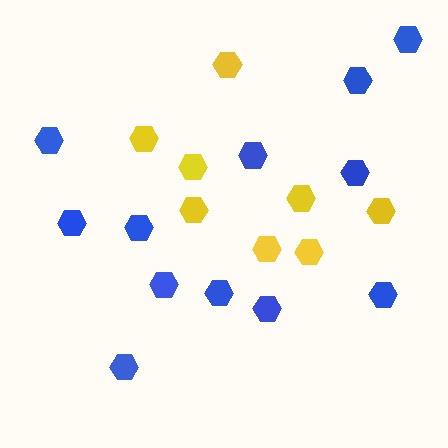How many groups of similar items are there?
There are 2 groups: one group of blue hexagons (12) and one group of yellow hexagons (8).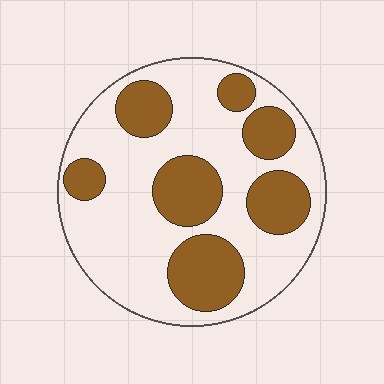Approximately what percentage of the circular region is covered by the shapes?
Approximately 35%.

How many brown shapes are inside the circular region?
7.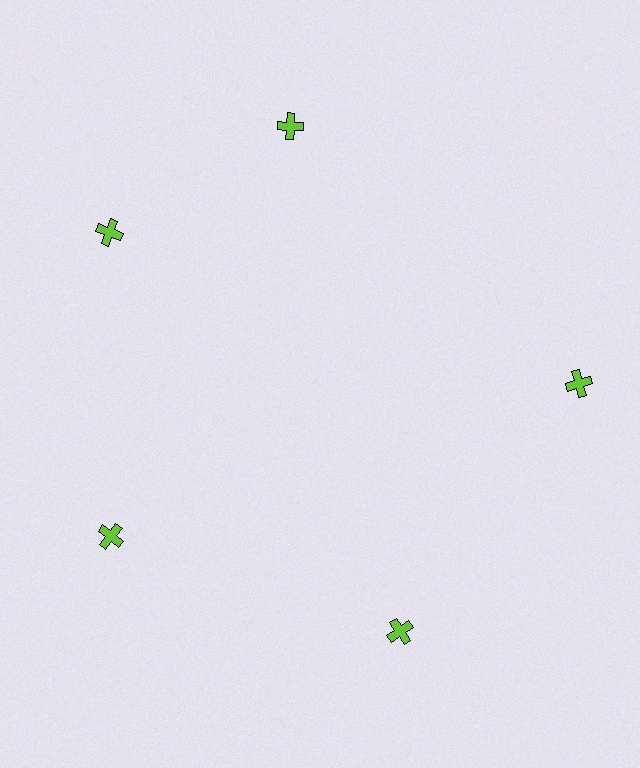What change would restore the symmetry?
The symmetry would be restored by rotating it back into even spacing with its neighbors so that all 5 crosses sit at equal angles and equal distance from the center.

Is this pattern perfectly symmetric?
No. The 5 lime crosses are arranged in a ring, but one element near the 1 o'clock position is rotated out of alignment along the ring, breaking the 5-fold rotational symmetry.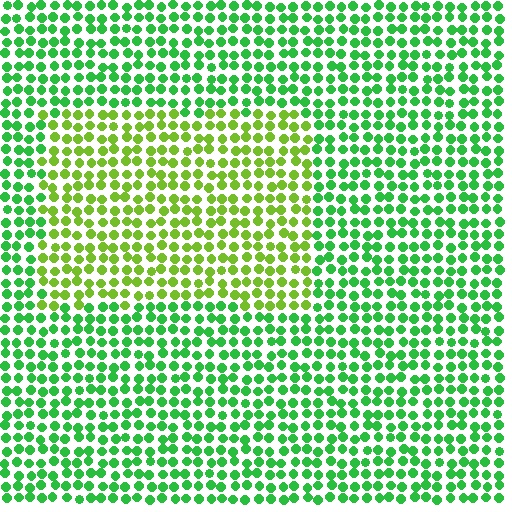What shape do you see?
I see a rectangle.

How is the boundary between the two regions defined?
The boundary is defined purely by a slight shift in hue (about 38 degrees). Spacing, size, and orientation are identical on both sides.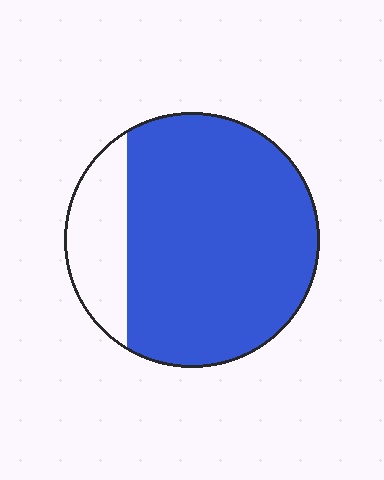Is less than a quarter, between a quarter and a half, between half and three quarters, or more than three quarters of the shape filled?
More than three quarters.